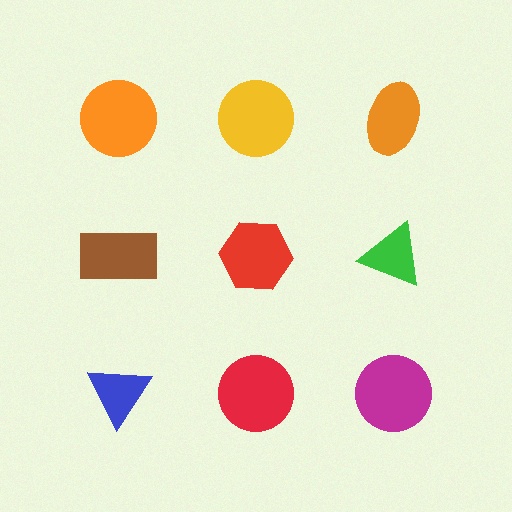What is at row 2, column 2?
A red hexagon.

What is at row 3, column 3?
A magenta circle.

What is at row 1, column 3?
An orange ellipse.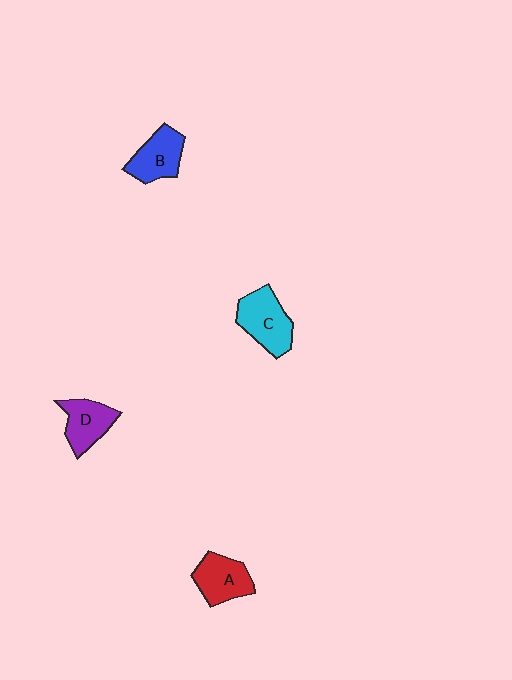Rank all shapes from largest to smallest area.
From largest to smallest: C (cyan), A (red), B (blue), D (purple).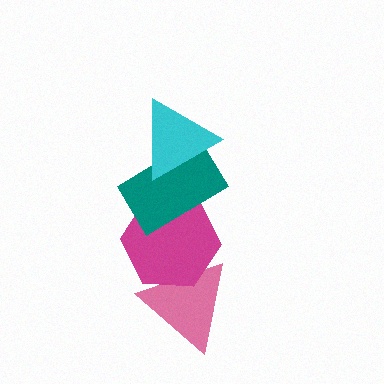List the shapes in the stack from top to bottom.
From top to bottom: the cyan triangle, the teal rectangle, the magenta hexagon, the pink triangle.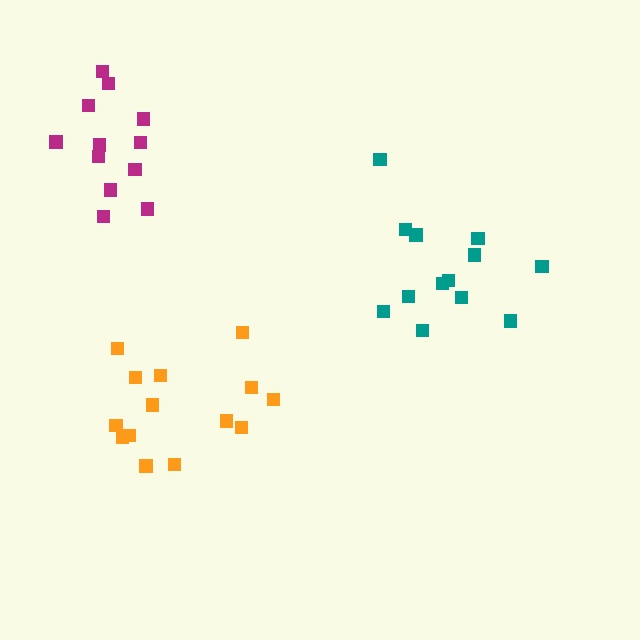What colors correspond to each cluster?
The clusters are colored: magenta, teal, orange.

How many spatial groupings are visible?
There are 3 spatial groupings.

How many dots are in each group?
Group 1: 12 dots, Group 2: 13 dots, Group 3: 14 dots (39 total).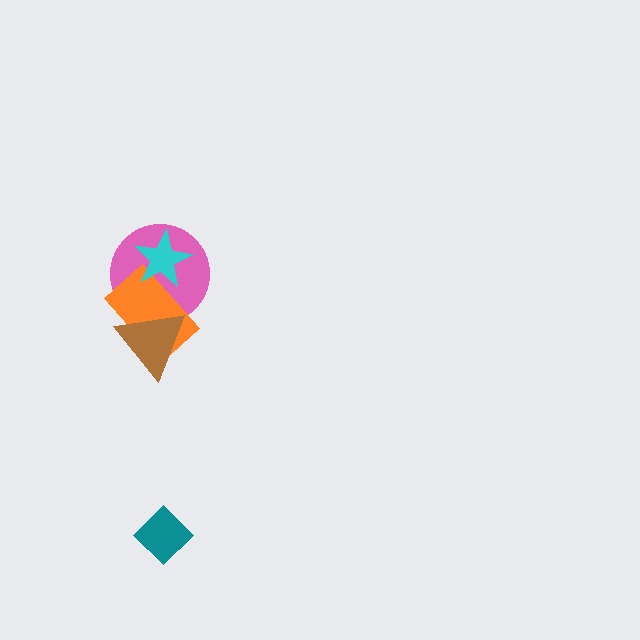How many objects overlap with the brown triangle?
2 objects overlap with the brown triangle.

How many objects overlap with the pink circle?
3 objects overlap with the pink circle.